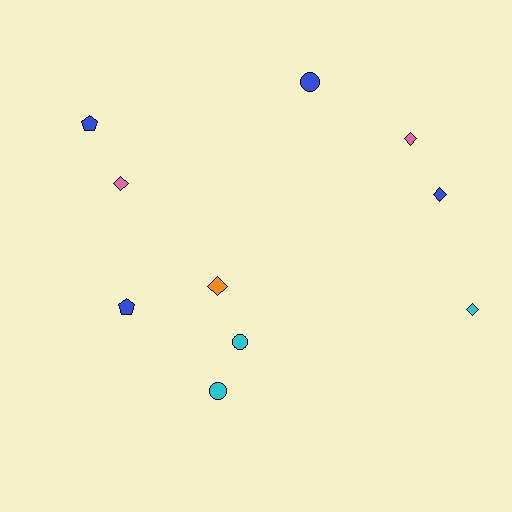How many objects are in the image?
There are 10 objects.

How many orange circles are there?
There are no orange circles.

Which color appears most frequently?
Blue, with 4 objects.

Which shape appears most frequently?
Diamond, with 5 objects.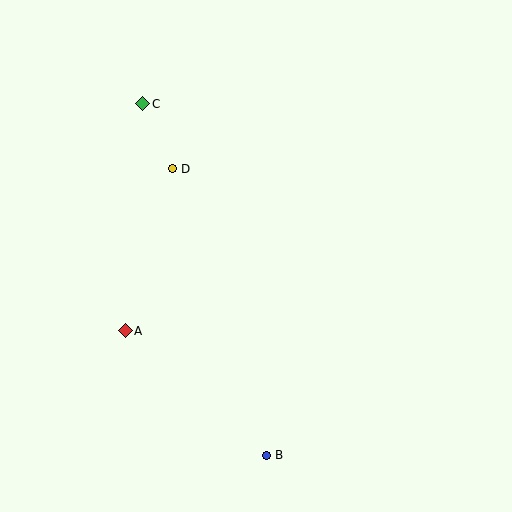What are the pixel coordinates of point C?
Point C is at (143, 104).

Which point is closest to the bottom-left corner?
Point A is closest to the bottom-left corner.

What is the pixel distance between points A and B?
The distance between A and B is 188 pixels.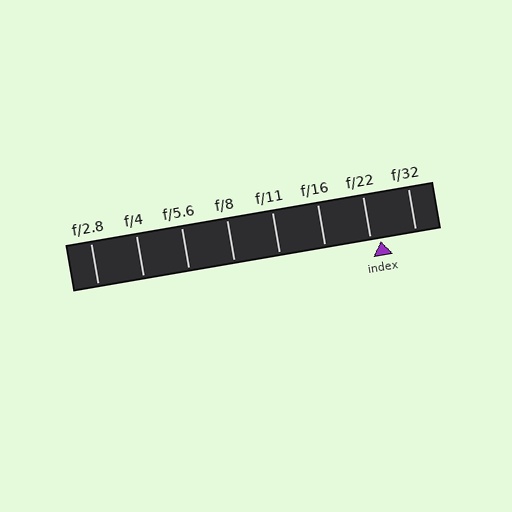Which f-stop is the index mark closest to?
The index mark is closest to f/22.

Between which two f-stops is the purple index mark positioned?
The index mark is between f/22 and f/32.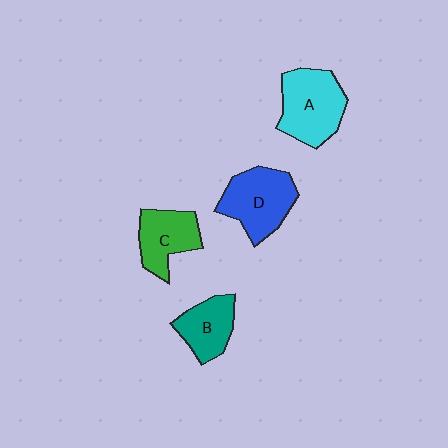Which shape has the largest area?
Shape A (cyan).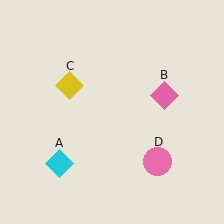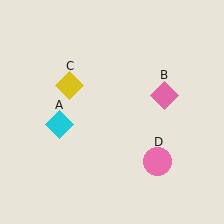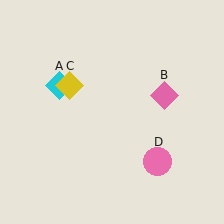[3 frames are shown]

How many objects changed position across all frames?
1 object changed position: cyan diamond (object A).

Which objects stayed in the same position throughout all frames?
Pink diamond (object B) and yellow diamond (object C) and pink circle (object D) remained stationary.